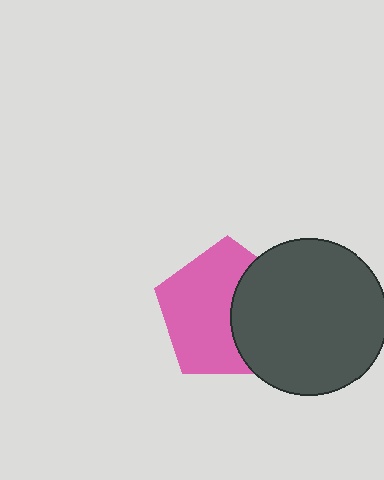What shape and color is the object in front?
The object in front is a dark gray circle.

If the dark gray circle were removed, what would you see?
You would see the complete pink pentagon.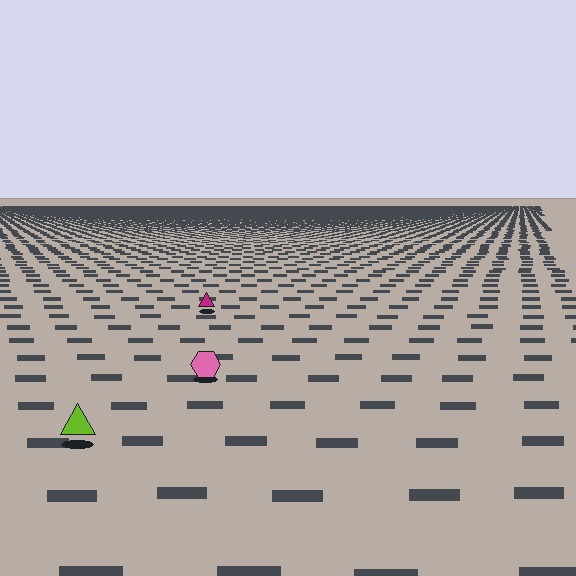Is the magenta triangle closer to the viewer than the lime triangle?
No. The lime triangle is closer — you can tell from the texture gradient: the ground texture is coarser near it.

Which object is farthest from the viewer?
The magenta triangle is farthest from the viewer. It appears smaller and the ground texture around it is denser.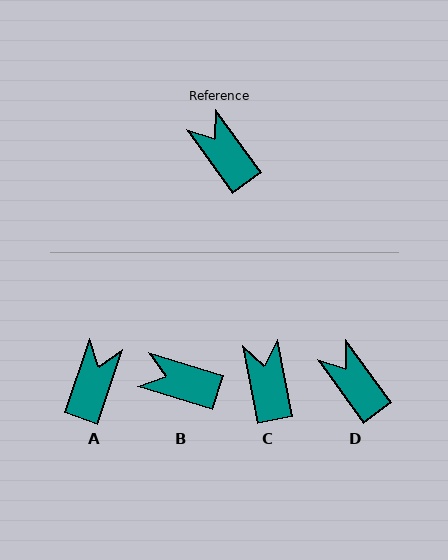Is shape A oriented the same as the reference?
No, it is off by about 55 degrees.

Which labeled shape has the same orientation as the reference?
D.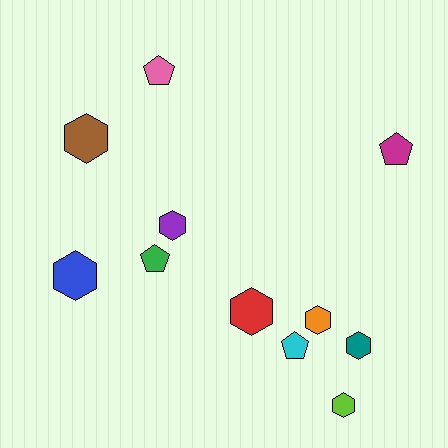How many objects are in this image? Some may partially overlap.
There are 11 objects.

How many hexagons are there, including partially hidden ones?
There are 7 hexagons.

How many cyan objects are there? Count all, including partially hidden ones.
There is 1 cyan object.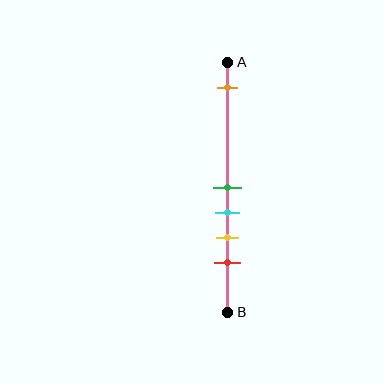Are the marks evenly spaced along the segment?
No, the marks are not evenly spaced.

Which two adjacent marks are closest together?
The green and cyan marks are the closest adjacent pair.